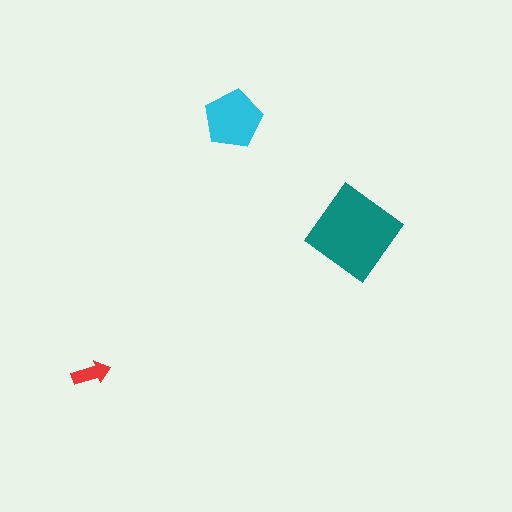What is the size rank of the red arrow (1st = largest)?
3rd.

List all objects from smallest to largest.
The red arrow, the cyan pentagon, the teal diamond.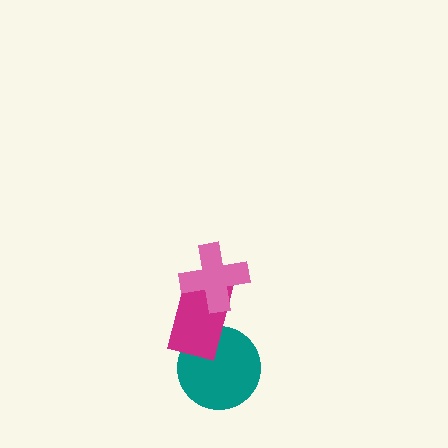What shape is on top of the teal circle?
The magenta rectangle is on top of the teal circle.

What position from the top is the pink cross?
The pink cross is 1st from the top.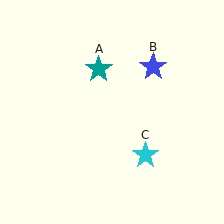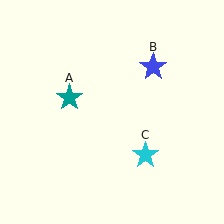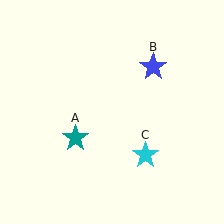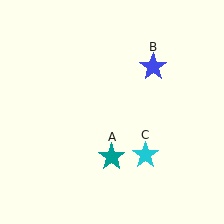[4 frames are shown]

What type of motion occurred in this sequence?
The teal star (object A) rotated counterclockwise around the center of the scene.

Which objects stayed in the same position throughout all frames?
Blue star (object B) and cyan star (object C) remained stationary.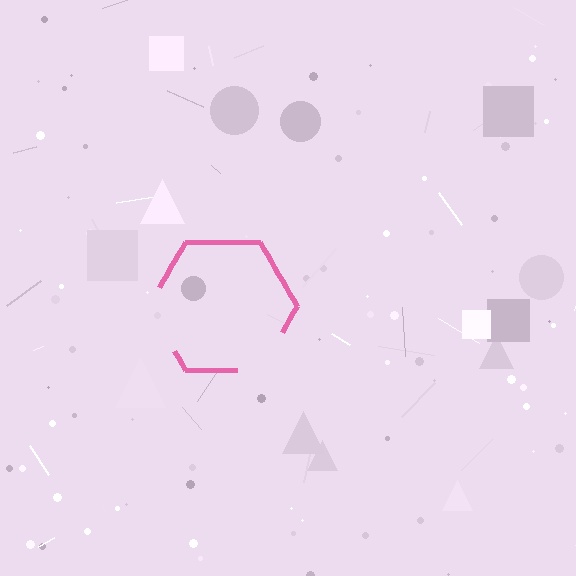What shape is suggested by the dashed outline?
The dashed outline suggests a hexagon.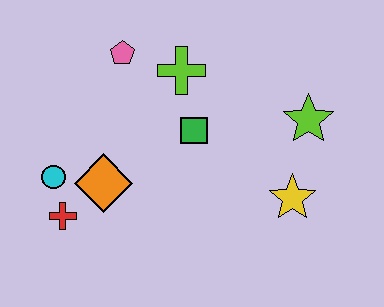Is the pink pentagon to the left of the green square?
Yes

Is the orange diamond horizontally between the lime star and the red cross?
Yes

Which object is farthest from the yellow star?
The cyan circle is farthest from the yellow star.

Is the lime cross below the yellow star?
No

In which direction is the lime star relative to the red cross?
The lime star is to the right of the red cross.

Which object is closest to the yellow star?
The lime star is closest to the yellow star.